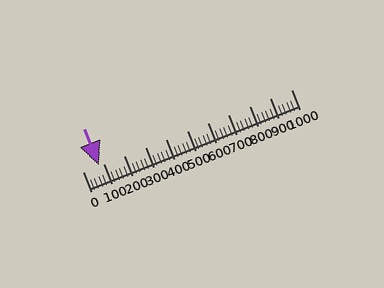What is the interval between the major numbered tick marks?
The major tick marks are spaced 100 units apart.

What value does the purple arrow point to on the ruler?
The purple arrow points to approximately 77.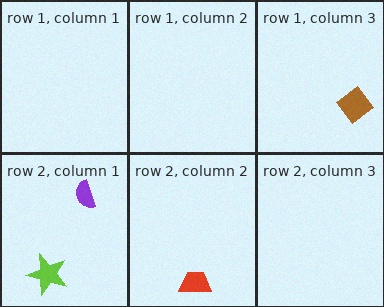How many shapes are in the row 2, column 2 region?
1.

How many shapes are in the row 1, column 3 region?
1.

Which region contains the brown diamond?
The row 1, column 3 region.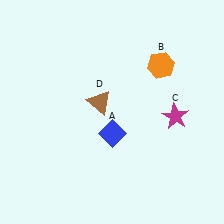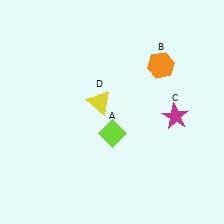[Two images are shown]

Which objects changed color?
A changed from blue to lime. D changed from brown to yellow.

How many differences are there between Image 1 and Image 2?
There are 2 differences between the two images.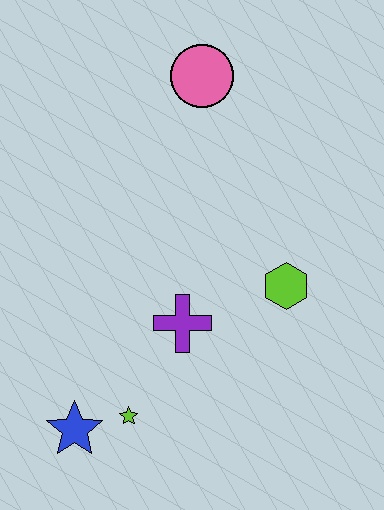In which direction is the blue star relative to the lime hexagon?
The blue star is to the left of the lime hexagon.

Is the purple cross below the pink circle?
Yes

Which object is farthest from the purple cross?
The pink circle is farthest from the purple cross.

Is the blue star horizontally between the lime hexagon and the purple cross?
No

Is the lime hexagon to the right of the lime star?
Yes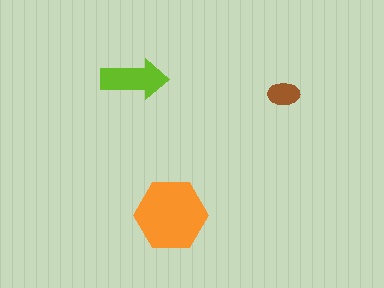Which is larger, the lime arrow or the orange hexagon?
The orange hexagon.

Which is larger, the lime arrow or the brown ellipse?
The lime arrow.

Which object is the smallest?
The brown ellipse.